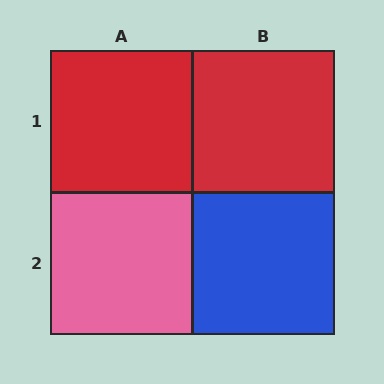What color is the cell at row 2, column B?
Blue.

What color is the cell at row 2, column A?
Pink.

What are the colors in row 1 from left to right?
Red, red.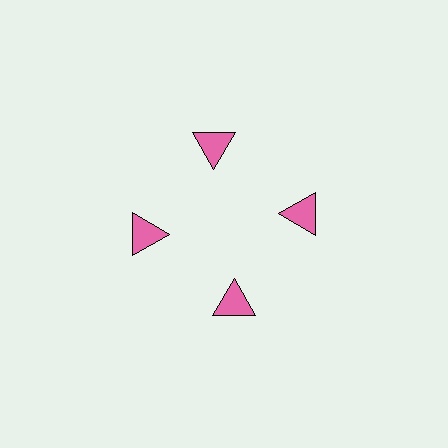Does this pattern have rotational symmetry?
Yes, this pattern has 4-fold rotational symmetry. It looks the same after rotating 90 degrees around the center.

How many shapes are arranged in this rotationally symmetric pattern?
There are 4 shapes, arranged in 4 groups of 1.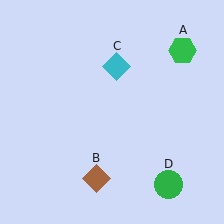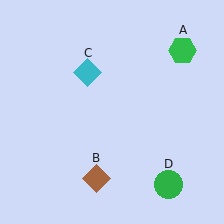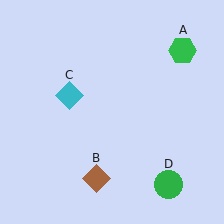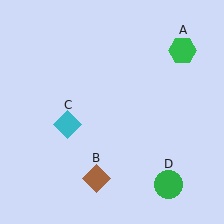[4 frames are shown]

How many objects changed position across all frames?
1 object changed position: cyan diamond (object C).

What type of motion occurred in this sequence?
The cyan diamond (object C) rotated counterclockwise around the center of the scene.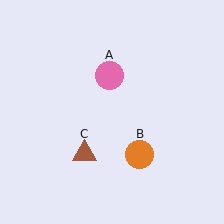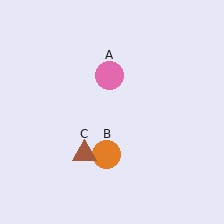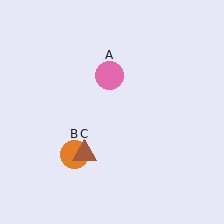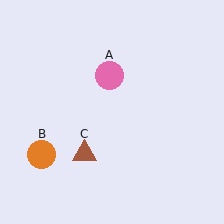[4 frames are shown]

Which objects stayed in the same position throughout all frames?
Pink circle (object A) and brown triangle (object C) remained stationary.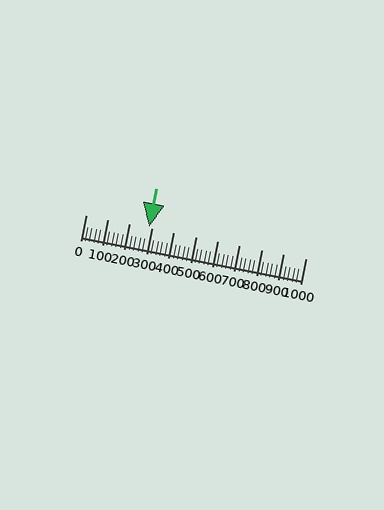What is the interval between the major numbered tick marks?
The major tick marks are spaced 100 units apart.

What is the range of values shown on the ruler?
The ruler shows values from 0 to 1000.